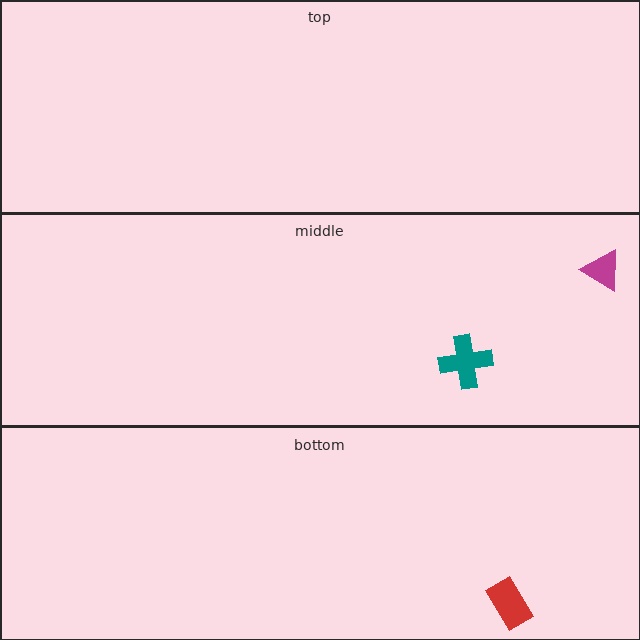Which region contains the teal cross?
The middle region.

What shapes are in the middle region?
The magenta triangle, the teal cross.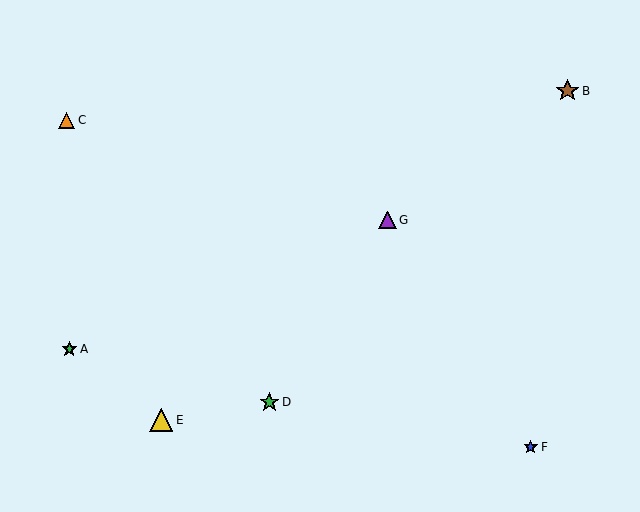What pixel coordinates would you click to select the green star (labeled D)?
Click at (269, 402) to select the green star D.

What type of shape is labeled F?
Shape F is a blue star.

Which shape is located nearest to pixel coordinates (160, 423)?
The yellow triangle (labeled E) at (161, 420) is nearest to that location.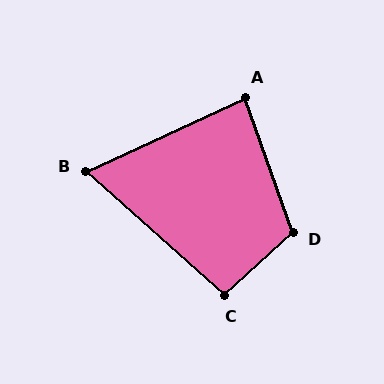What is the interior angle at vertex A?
Approximately 85 degrees (acute).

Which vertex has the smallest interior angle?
B, at approximately 67 degrees.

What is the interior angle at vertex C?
Approximately 95 degrees (obtuse).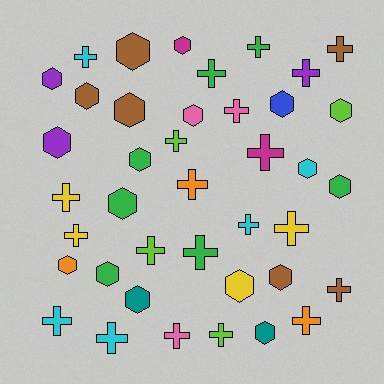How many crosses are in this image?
There are 21 crosses.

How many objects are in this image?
There are 40 objects.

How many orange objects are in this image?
There are 3 orange objects.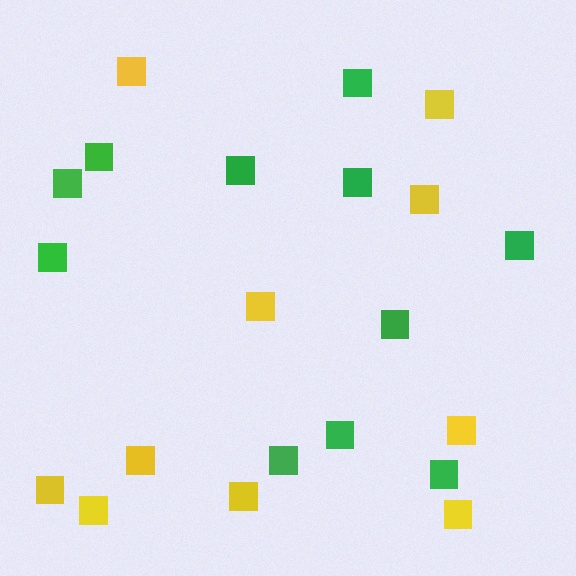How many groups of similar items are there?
There are 2 groups: one group of yellow squares (10) and one group of green squares (11).